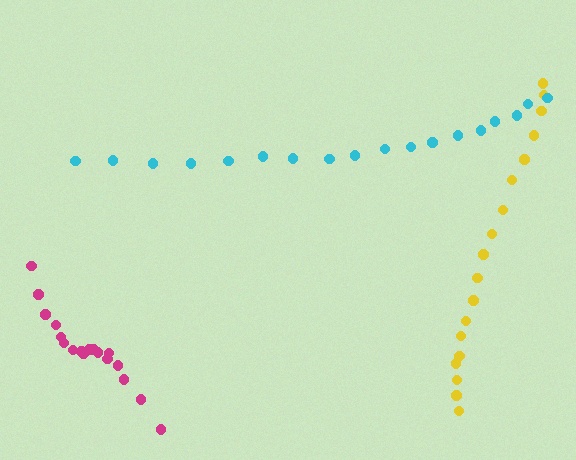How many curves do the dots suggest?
There are 3 distinct paths.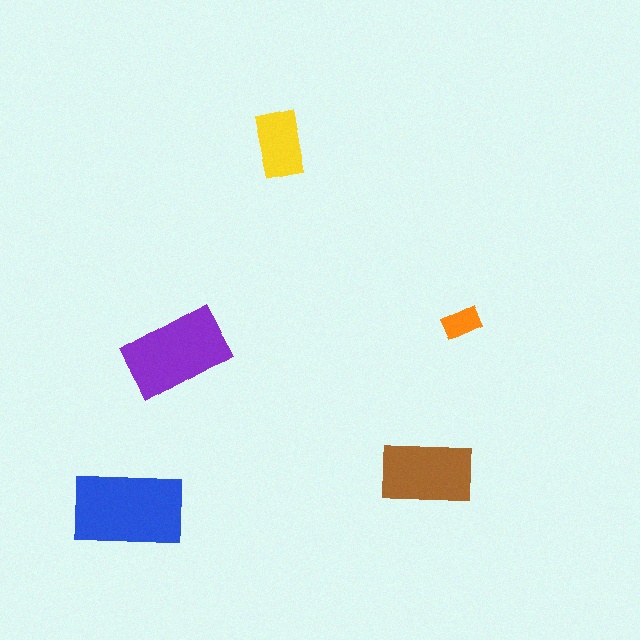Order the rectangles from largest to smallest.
the blue one, the purple one, the brown one, the yellow one, the orange one.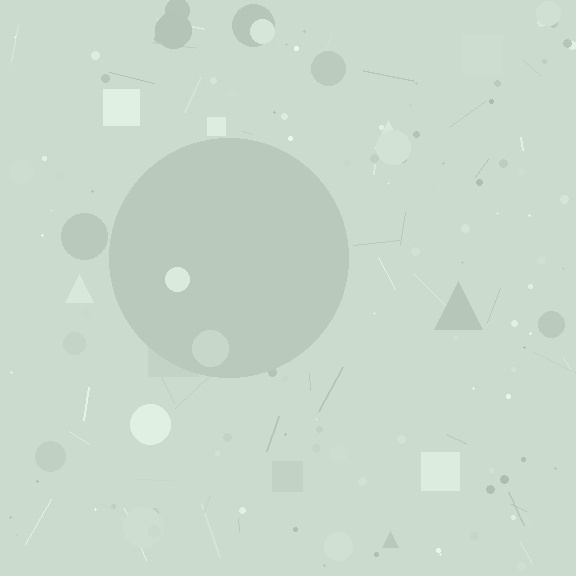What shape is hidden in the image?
A circle is hidden in the image.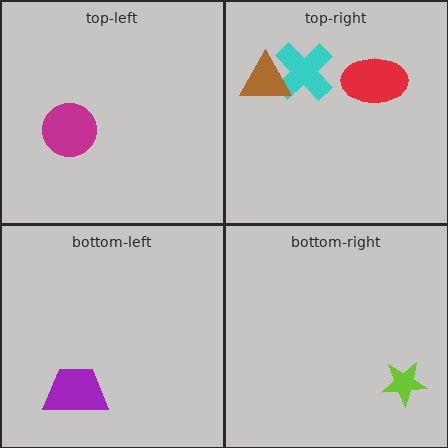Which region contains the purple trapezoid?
The bottom-left region.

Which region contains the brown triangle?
The top-right region.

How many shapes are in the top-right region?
3.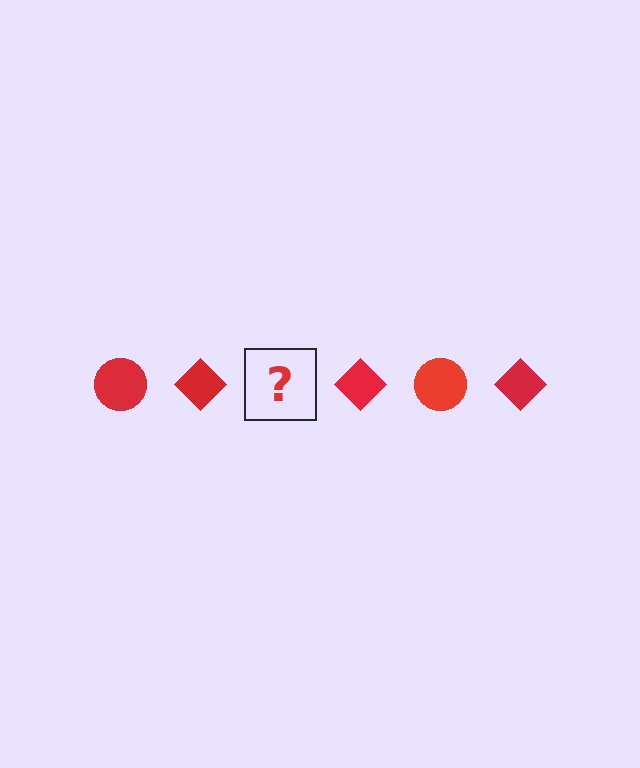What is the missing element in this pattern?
The missing element is a red circle.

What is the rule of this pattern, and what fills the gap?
The rule is that the pattern cycles through circle, diamond shapes in red. The gap should be filled with a red circle.